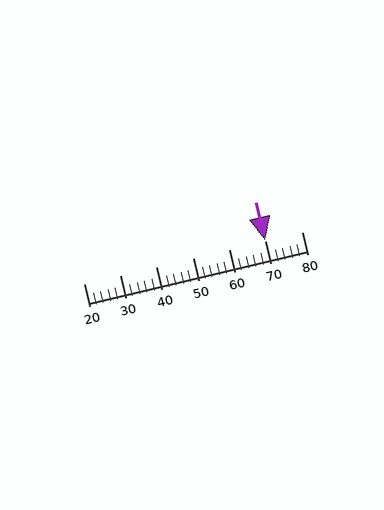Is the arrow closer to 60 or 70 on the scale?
The arrow is closer to 70.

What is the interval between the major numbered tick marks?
The major tick marks are spaced 10 units apart.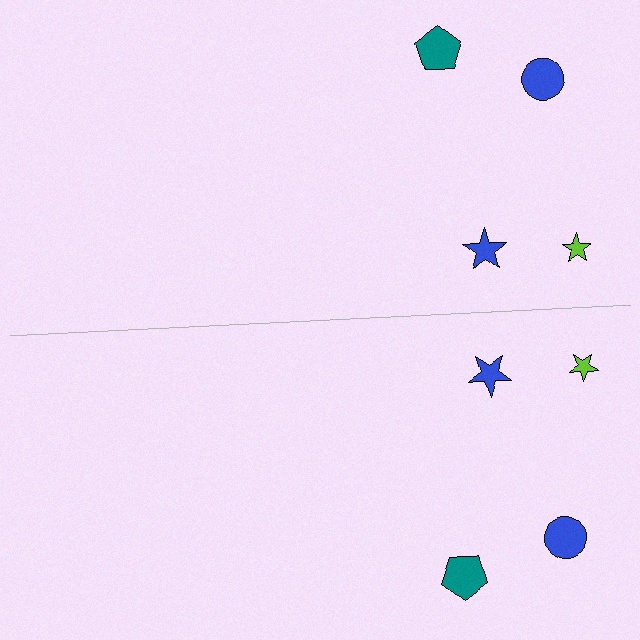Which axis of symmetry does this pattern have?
The pattern has a horizontal axis of symmetry running through the center of the image.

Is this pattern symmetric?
Yes, this pattern has bilateral (reflection) symmetry.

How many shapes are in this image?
There are 8 shapes in this image.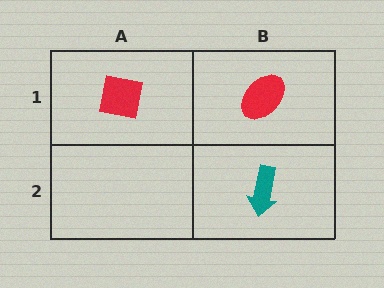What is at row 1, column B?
A red ellipse.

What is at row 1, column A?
A red square.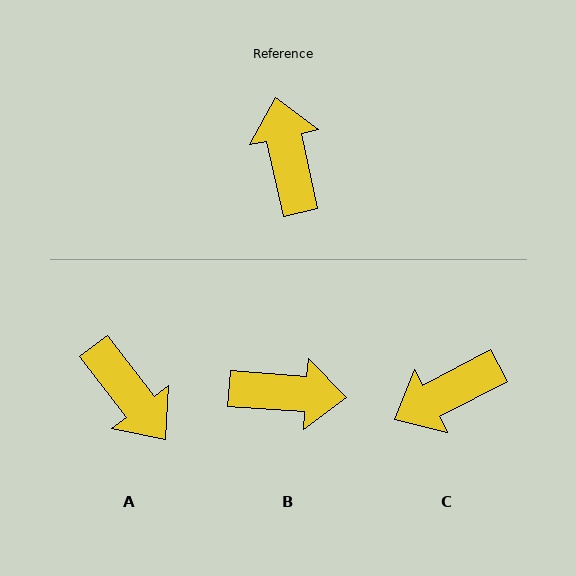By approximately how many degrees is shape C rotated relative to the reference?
Approximately 105 degrees counter-clockwise.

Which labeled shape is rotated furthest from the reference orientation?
A, about 155 degrees away.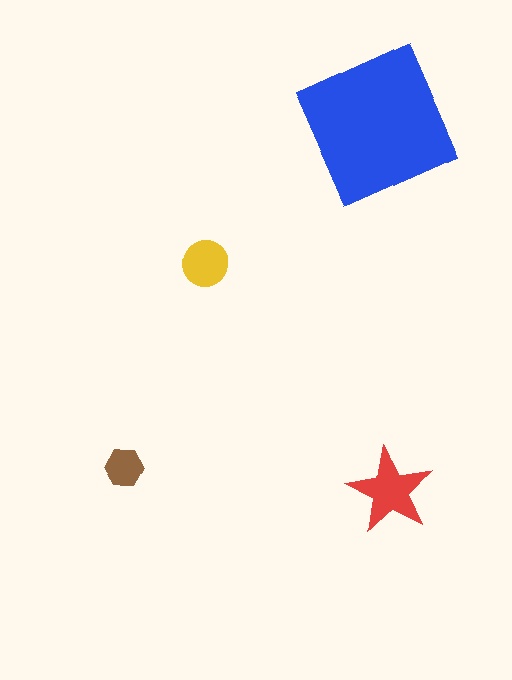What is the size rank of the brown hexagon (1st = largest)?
4th.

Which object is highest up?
The blue square is topmost.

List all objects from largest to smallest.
The blue square, the red star, the yellow circle, the brown hexagon.